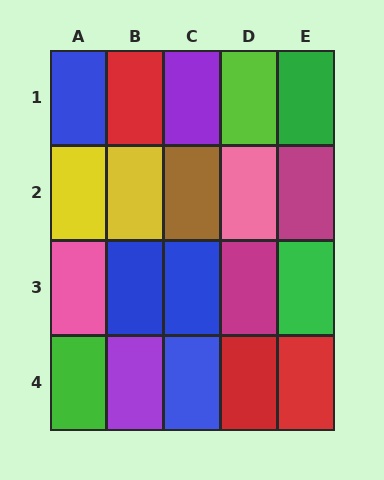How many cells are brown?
1 cell is brown.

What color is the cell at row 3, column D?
Magenta.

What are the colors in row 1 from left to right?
Blue, red, purple, lime, green.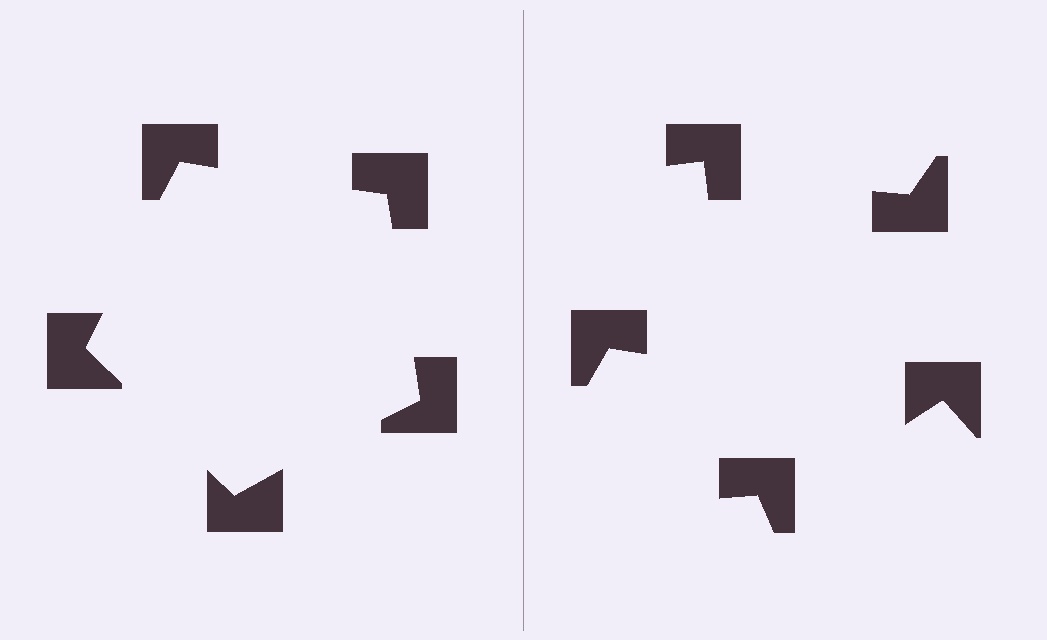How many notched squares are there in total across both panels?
10 — 5 on each side.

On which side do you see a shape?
An illusory pentagon appears on the left side. On the right side the wedge cuts are rotated, so no coherent shape forms.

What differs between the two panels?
The notched squares are positioned identically on both sides; only the wedge orientations differ. On the left they align to a pentagon; on the right they are misaligned.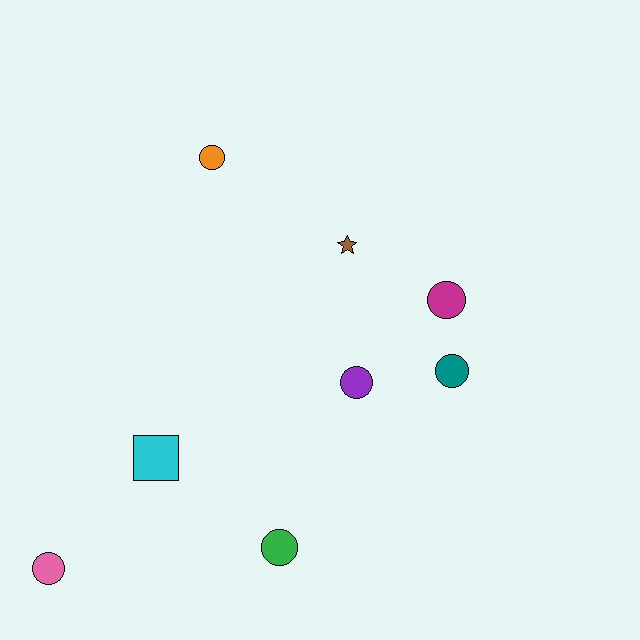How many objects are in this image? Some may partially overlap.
There are 8 objects.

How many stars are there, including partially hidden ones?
There is 1 star.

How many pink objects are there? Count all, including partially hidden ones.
There is 1 pink object.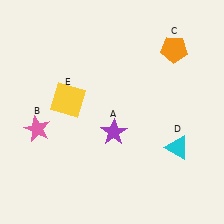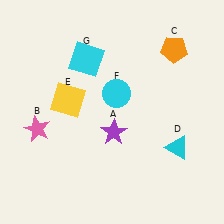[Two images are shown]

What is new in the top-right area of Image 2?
A cyan circle (F) was added in the top-right area of Image 2.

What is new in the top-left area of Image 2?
A cyan square (G) was added in the top-left area of Image 2.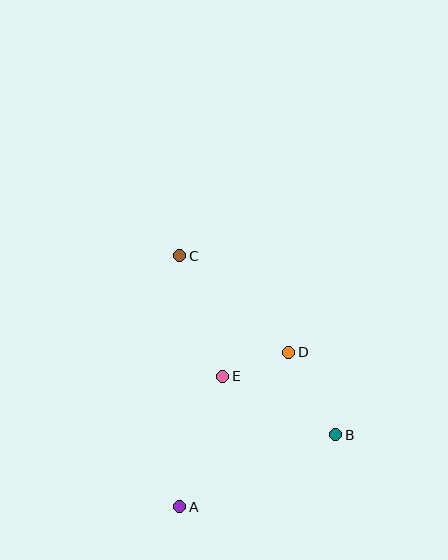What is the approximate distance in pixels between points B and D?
The distance between B and D is approximately 95 pixels.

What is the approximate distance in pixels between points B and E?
The distance between B and E is approximately 127 pixels.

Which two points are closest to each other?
Points D and E are closest to each other.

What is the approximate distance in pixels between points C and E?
The distance between C and E is approximately 128 pixels.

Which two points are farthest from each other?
Points A and C are farthest from each other.